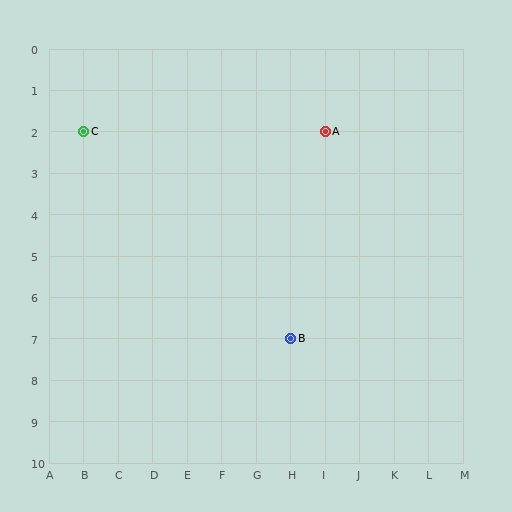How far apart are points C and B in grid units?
Points C and B are 6 columns and 5 rows apart (about 7.8 grid units diagonally).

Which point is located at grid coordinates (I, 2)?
Point A is at (I, 2).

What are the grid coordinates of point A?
Point A is at grid coordinates (I, 2).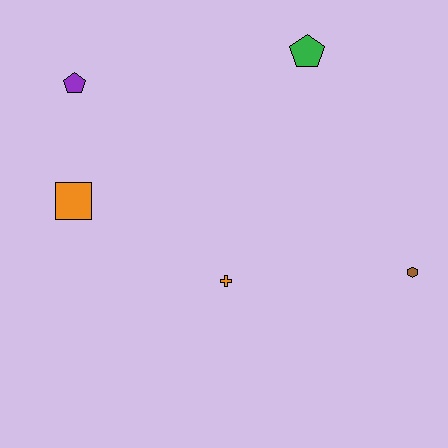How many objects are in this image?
There are 5 objects.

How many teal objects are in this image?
There are no teal objects.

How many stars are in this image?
There are no stars.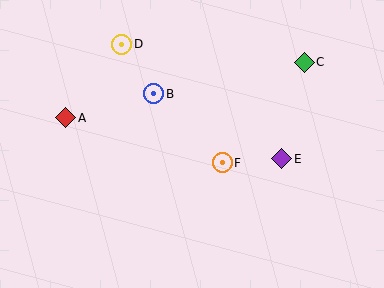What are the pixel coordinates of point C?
Point C is at (304, 62).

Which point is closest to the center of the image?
Point F at (222, 163) is closest to the center.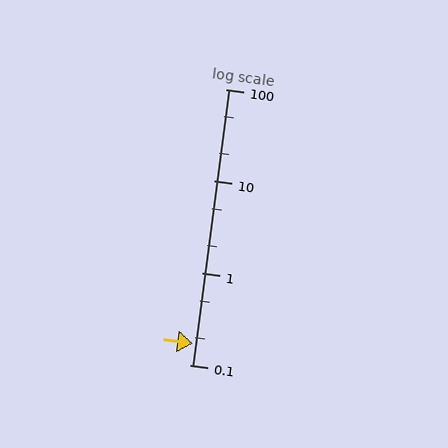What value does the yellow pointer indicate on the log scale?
The pointer indicates approximately 0.17.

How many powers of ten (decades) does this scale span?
The scale spans 3 decades, from 0.1 to 100.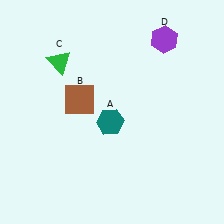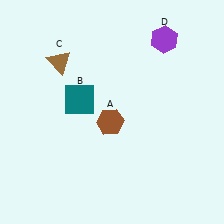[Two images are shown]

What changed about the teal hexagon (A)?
In Image 1, A is teal. In Image 2, it changed to brown.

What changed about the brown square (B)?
In Image 1, B is brown. In Image 2, it changed to teal.